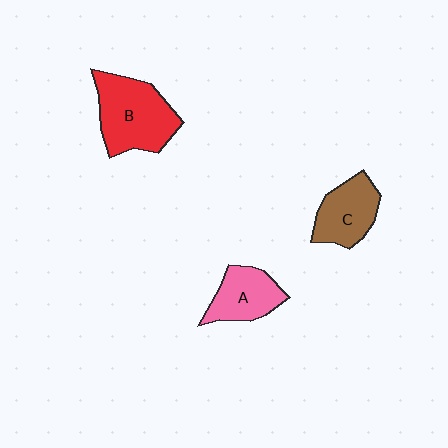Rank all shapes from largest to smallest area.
From largest to smallest: B (red), C (brown), A (pink).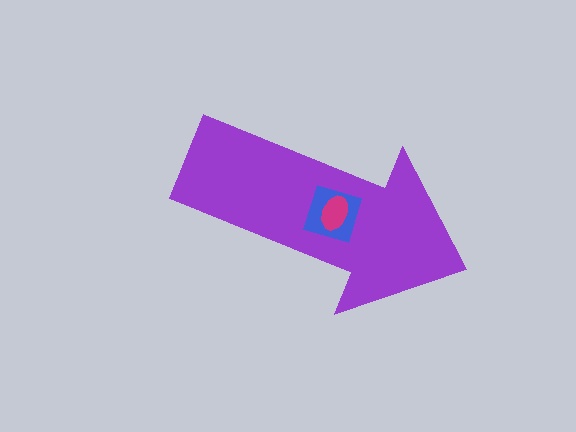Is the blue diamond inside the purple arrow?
Yes.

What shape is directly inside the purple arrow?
The blue diamond.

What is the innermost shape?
The magenta ellipse.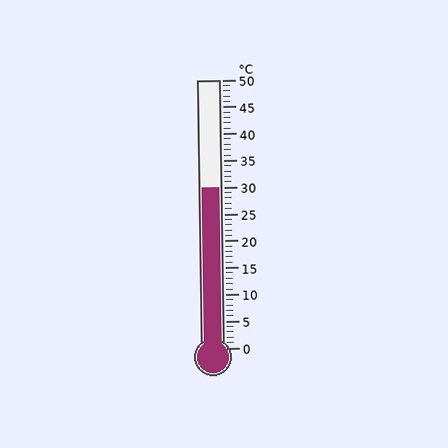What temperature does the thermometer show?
The thermometer shows approximately 30°C.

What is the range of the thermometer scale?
The thermometer scale ranges from 0°C to 50°C.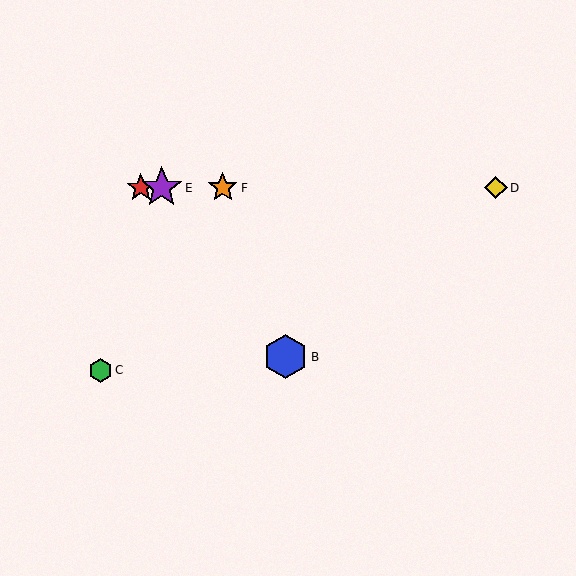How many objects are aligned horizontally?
4 objects (A, D, E, F) are aligned horizontally.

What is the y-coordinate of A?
Object A is at y≈188.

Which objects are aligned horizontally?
Objects A, D, E, F are aligned horizontally.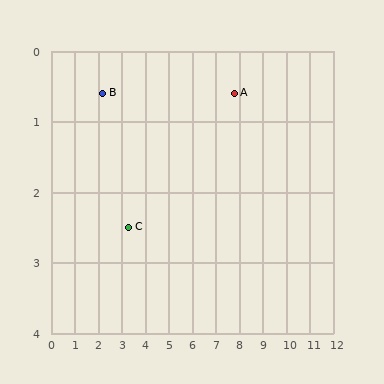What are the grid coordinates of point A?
Point A is at approximately (7.8, 0.6).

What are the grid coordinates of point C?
Point C is at approximately (3.3, 2.5).